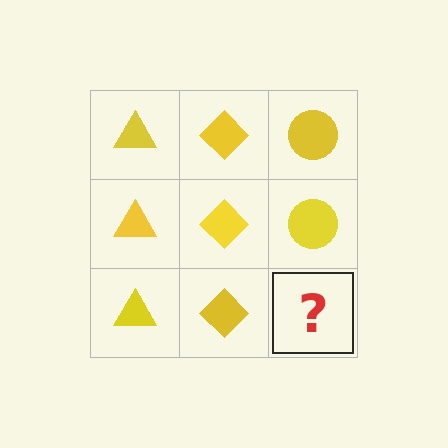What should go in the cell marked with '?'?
The missing cell should contain a yellow circle.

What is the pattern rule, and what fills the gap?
The rule is that each column has a consistent shape. The gap should be filled with a yellow circle.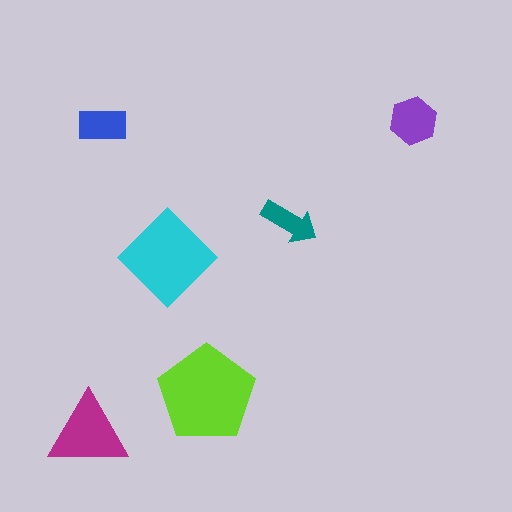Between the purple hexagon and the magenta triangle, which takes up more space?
The magenta triangle.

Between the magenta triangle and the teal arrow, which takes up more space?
The magenta triangle.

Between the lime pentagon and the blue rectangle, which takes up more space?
The lime pentagon.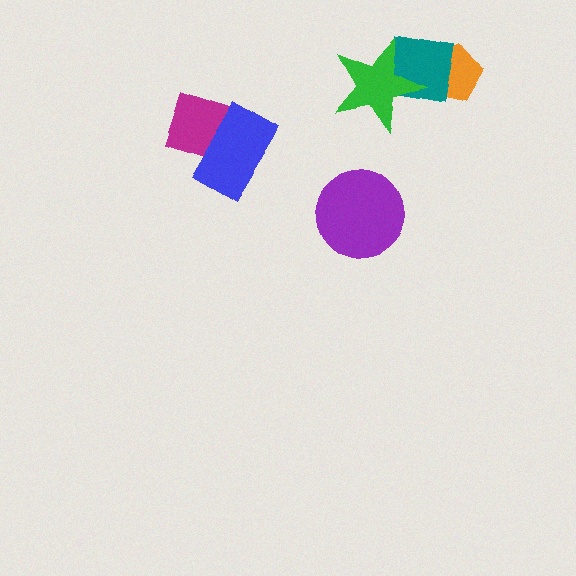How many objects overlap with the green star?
1 object overlaps with the green star.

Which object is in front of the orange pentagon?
The teal square is in front of the orange pentagon.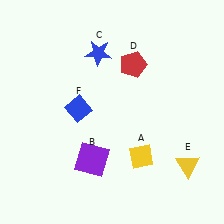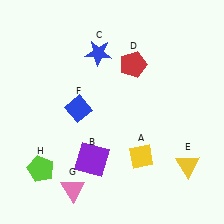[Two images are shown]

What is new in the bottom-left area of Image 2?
A pink triangle (G) was added in the bottom-left area of Image 2.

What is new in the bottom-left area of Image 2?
A lime pentagon (H) was added in the bottom-left area of Image 2.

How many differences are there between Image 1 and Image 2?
There are 2 differences between the two images.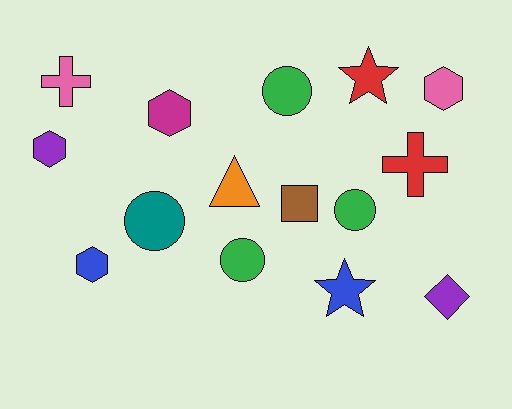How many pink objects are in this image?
There are 2 pink objects.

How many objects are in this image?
There are 15 objects.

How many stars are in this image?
There are 2 stars.